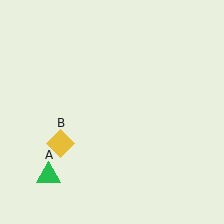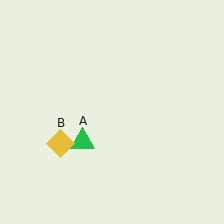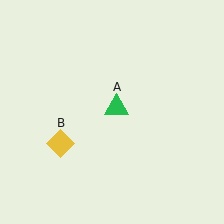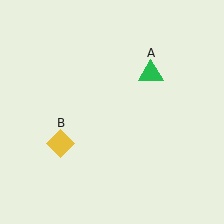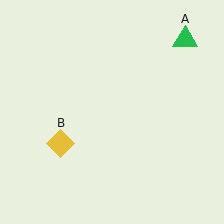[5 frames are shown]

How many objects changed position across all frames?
1 object changed position: green triangle (object A).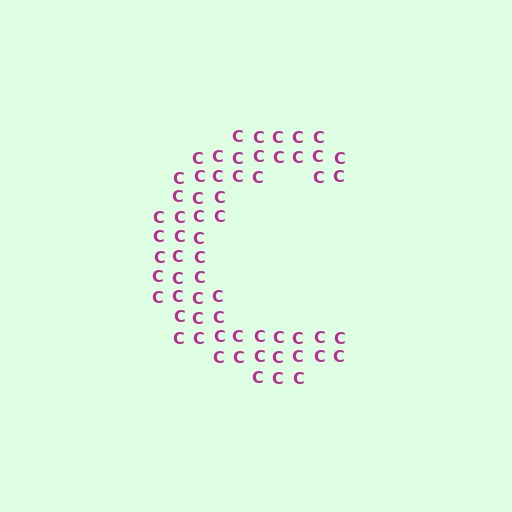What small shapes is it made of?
It is made of small letter C's.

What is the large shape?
The large shape is the letter C.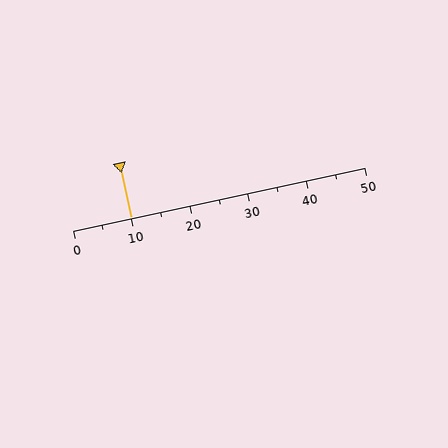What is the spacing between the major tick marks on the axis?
The major ticks are spaced 10 apart.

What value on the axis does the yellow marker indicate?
The marker indicates approximately 10.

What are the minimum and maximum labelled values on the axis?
The axis runs from 0 to 50.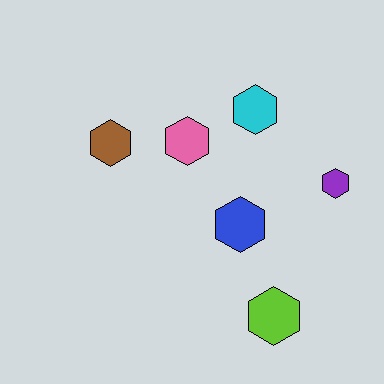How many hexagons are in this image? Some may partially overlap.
There are 6 hexagons.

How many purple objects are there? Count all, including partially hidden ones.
There is 1 purple object.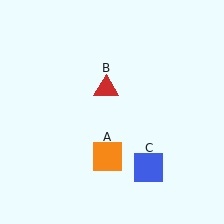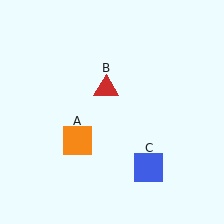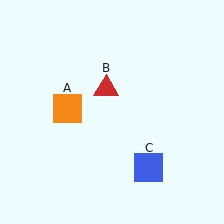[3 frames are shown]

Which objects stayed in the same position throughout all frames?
Red triangle (object B) and blue square (object C) remained stationary.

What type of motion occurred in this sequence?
The orange square (object A) rotated clockwise around the center of the scene.